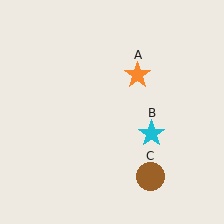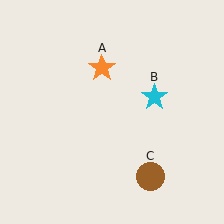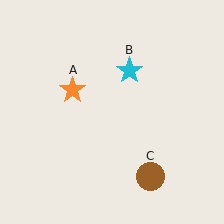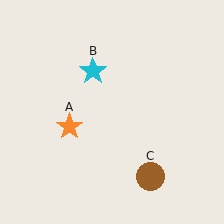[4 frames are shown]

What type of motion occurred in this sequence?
The orange star (object A), cyan star (object B) rotated counterclockwise around the center of the scene.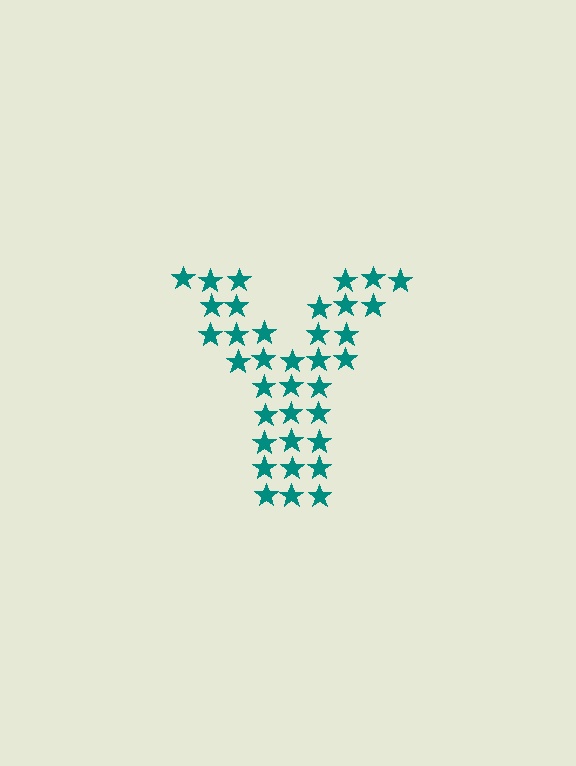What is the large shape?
The large shape is the letter Y.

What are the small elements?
The small elements are stars.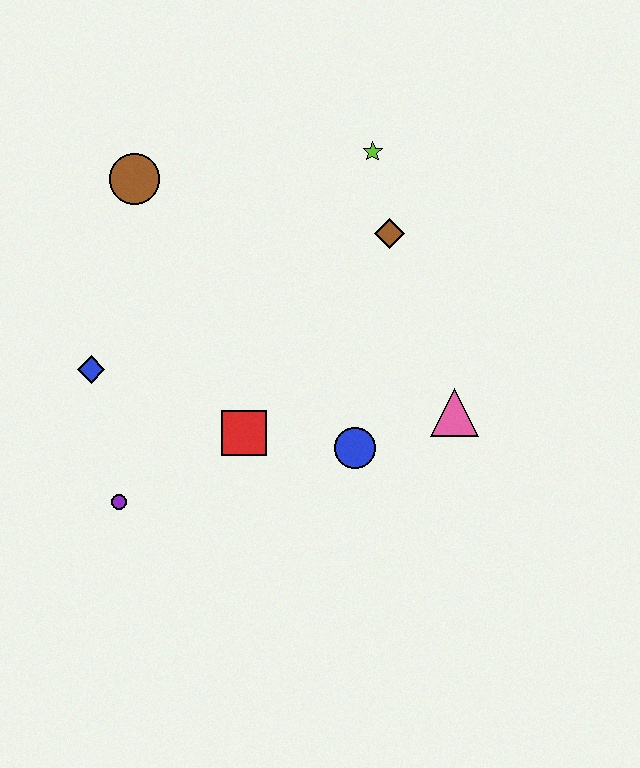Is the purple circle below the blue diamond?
Yes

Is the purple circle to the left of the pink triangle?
Yes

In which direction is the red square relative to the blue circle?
The red square is to the left of the blue circle.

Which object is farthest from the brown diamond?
The purple circle is farthest from the brown diamond.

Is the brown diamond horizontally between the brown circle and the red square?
No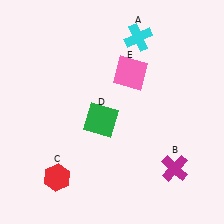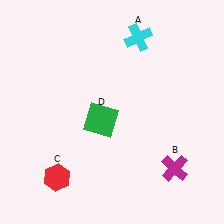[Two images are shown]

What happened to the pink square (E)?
The pink square (E) was removed in Image 2. It was in the top-right area of Image 1.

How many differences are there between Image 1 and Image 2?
There is 1 difference between the two images.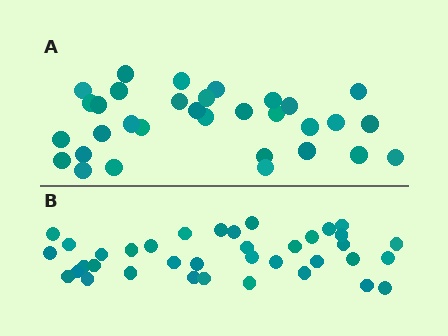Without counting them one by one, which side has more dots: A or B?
Region B (the bottom region) has more dots.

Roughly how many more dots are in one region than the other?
Region B has about 5 more dots than region A.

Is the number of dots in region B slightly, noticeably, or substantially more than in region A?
Region B has only slightly more — the two regions are fairly close. The ratio is roughly 1.2 to 1.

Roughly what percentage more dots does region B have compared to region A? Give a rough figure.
About 15% more.